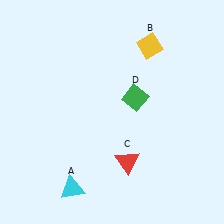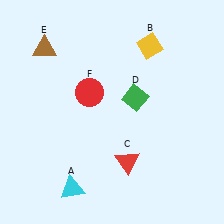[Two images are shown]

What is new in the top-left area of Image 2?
A red circle (F) was added in the top-left area of Image 2.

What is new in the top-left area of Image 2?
A brown triangle (E) was added in the top-left area of Image 2.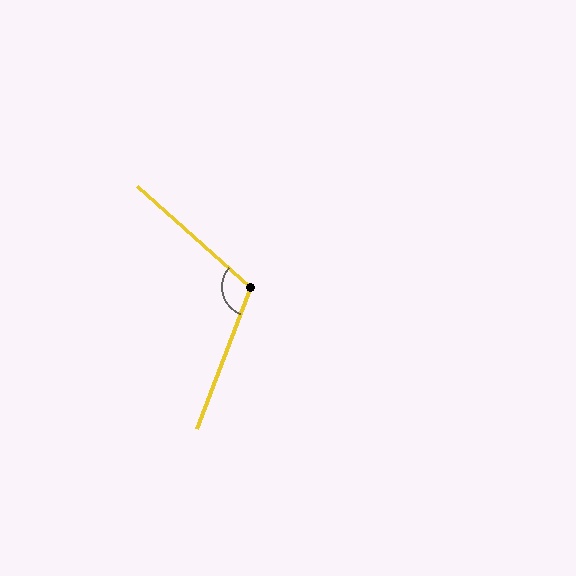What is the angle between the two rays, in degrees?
Approximately 111 degrees.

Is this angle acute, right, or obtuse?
It is obtuse.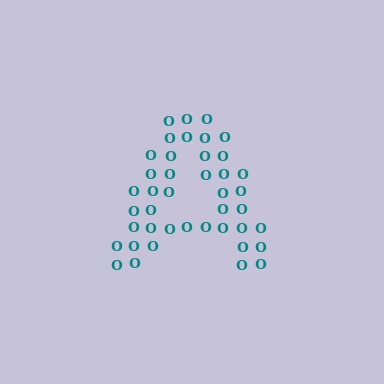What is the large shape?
The large shape is the letter A.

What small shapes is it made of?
It is made of small letter O's.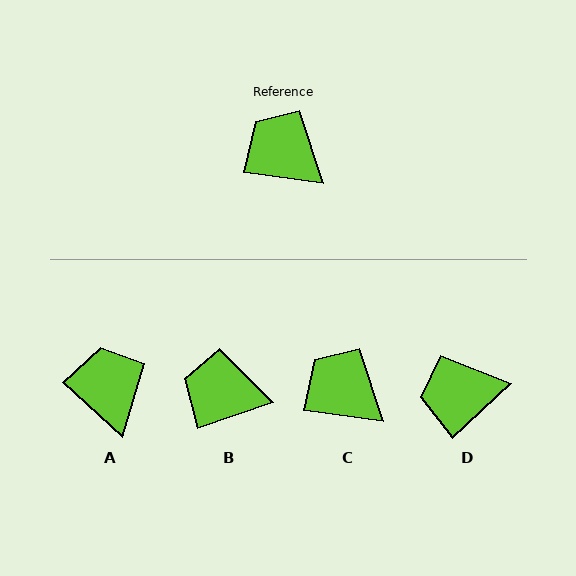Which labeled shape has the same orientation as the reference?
C.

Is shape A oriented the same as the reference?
No, it is off by about 34 degrees.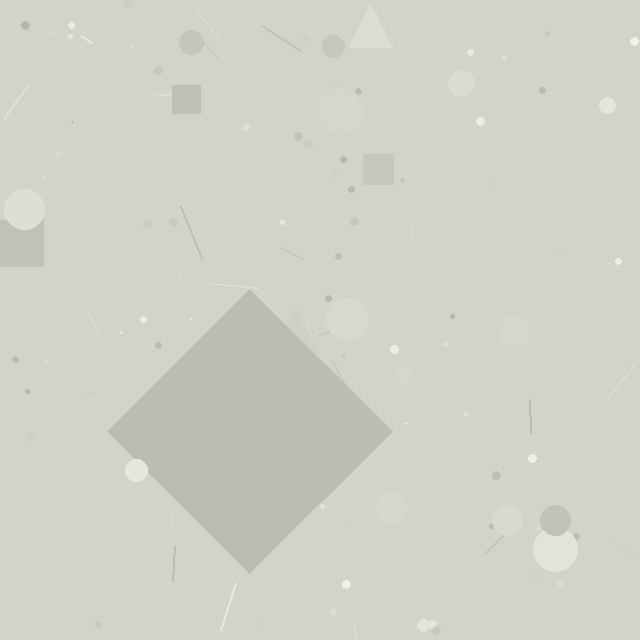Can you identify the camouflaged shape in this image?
The camouflaged shape is a diamond.